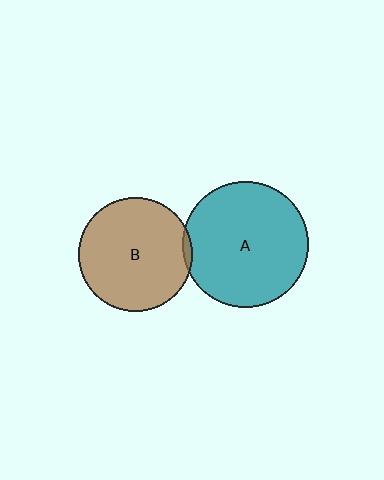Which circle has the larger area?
Circle A (teal).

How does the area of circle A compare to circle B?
Approximately 1.2 times.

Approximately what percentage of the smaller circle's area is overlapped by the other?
Approximately 5%.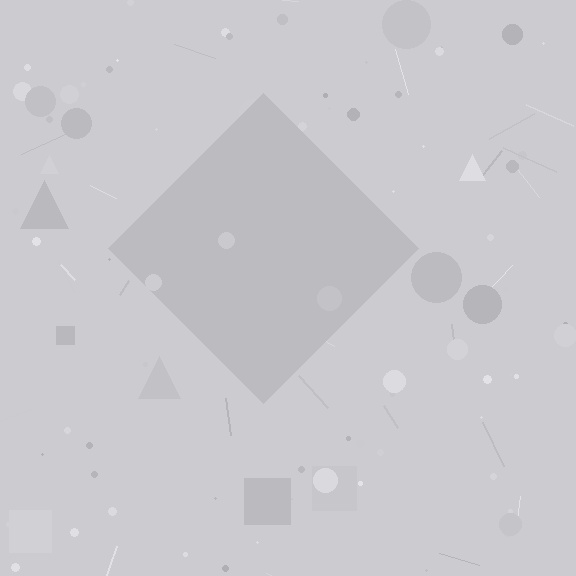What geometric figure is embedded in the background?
A diamond is embedded in the background.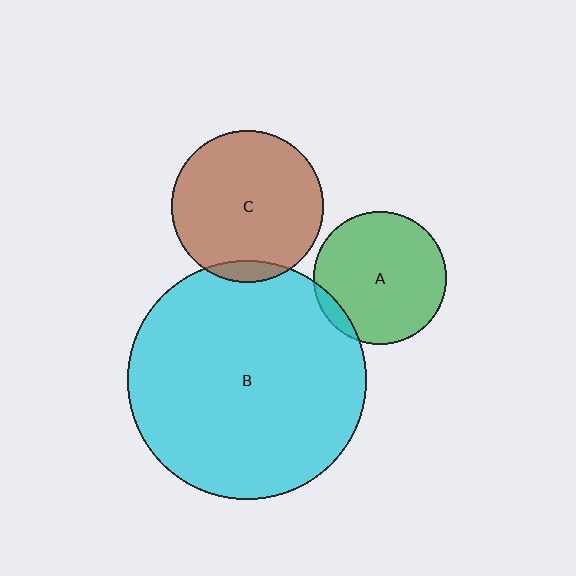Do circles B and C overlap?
Yes.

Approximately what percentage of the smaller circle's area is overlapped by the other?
Approximately 5%.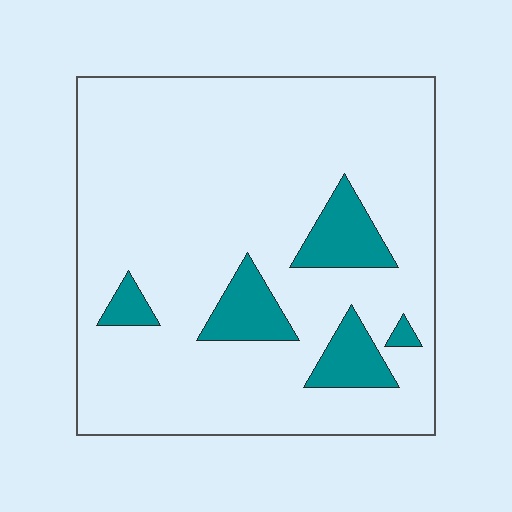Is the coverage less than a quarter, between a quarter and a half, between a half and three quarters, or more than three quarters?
Less than a quarter.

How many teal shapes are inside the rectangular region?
5.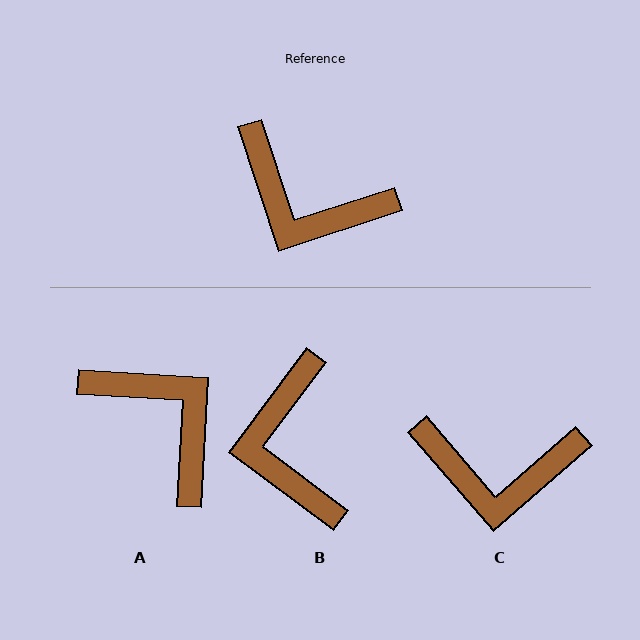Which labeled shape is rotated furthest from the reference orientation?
A, about 159 degrees away.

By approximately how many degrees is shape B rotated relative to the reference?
Approximately 55 degrees clockwise.